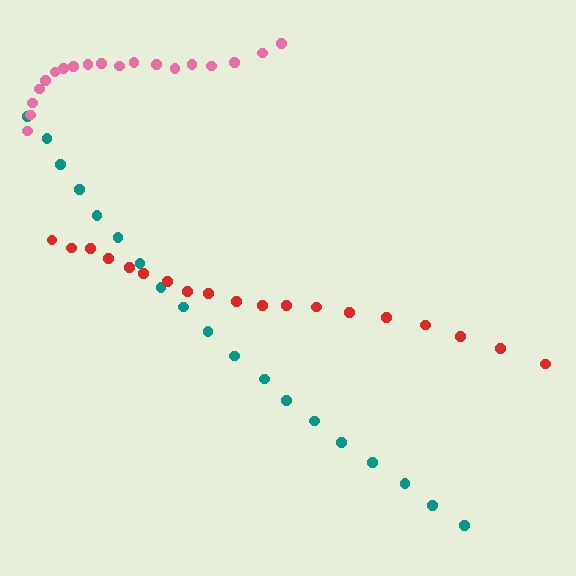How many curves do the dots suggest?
There are 3 distinct paths.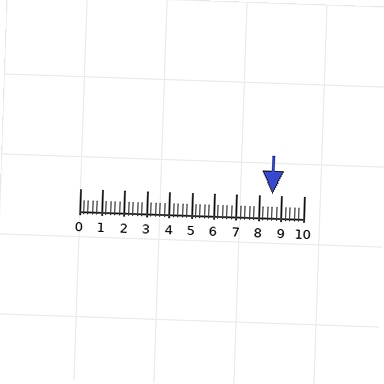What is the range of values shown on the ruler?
The ruler shows values from 0 to 10.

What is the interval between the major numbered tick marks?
The major tick marks are spaced 1 units apart.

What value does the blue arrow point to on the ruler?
The blue arrow points to approximately 8.6.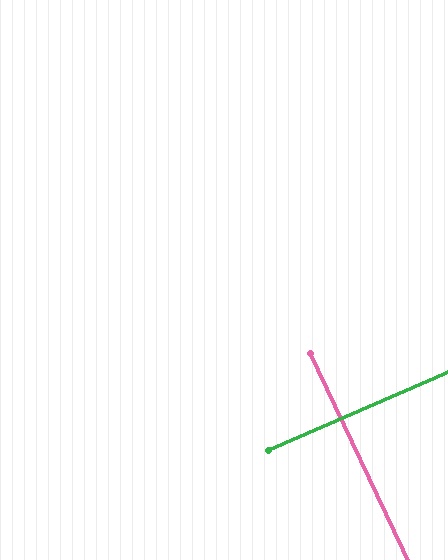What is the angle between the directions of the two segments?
Approximately 88 degrees.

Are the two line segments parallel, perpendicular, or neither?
Perpendicular — they meet at approximately 88°.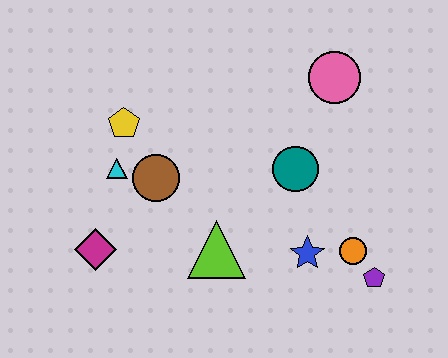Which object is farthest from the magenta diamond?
The pink circle is farthest from the magenta diamond.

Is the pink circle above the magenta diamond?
Yes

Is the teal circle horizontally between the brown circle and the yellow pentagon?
No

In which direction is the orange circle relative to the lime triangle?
The orange circle is to the right of the lime triangle.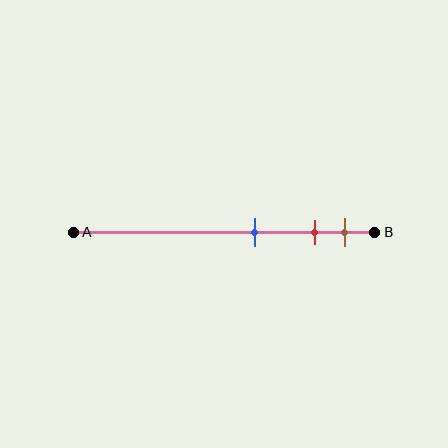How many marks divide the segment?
There are 3 marks dividing the segment.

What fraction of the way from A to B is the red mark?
The red mark is approximately 80% (0.8) of the way from A to B.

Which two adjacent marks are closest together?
The red and brown marks are the closest adjacent pair.